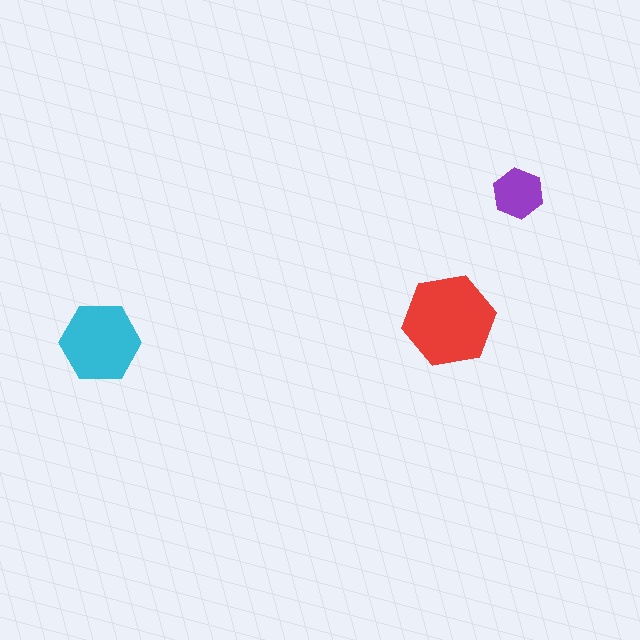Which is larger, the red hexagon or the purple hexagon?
The red one.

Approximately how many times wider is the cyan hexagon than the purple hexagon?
About 1.5 times wider.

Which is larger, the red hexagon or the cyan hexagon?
The red one.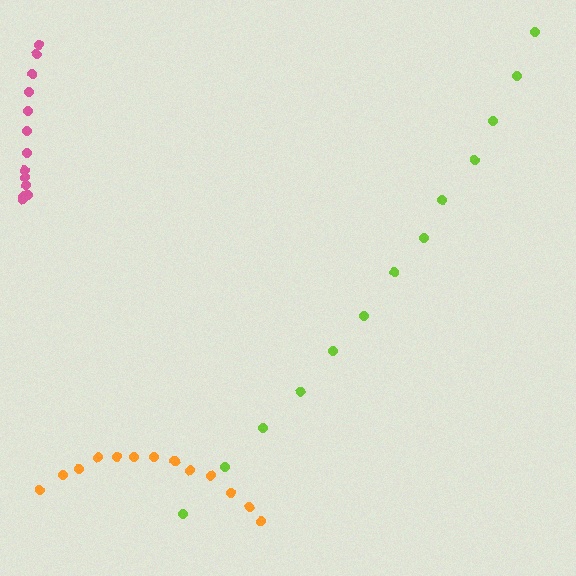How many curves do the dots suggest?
There are 3 distinct paths.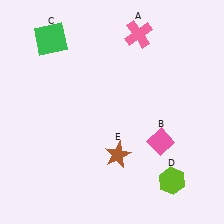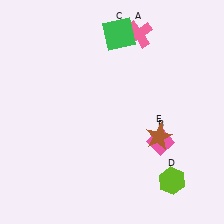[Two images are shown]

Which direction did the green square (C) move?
The green square (C) moved right.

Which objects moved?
The objects that moved are: the green square (C), the brown star (E).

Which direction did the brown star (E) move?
The brown star (E) moved right.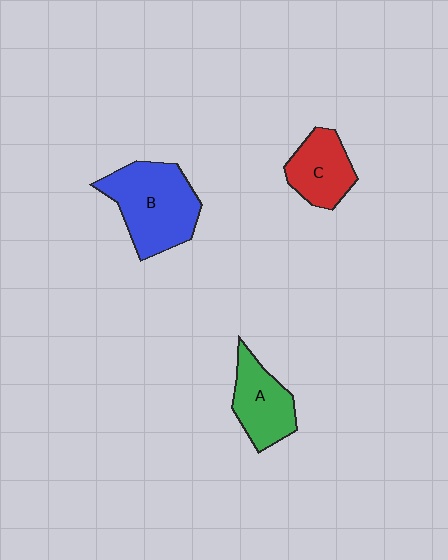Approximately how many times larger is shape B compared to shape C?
Approximately 1.7 times.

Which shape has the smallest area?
Shape C (red).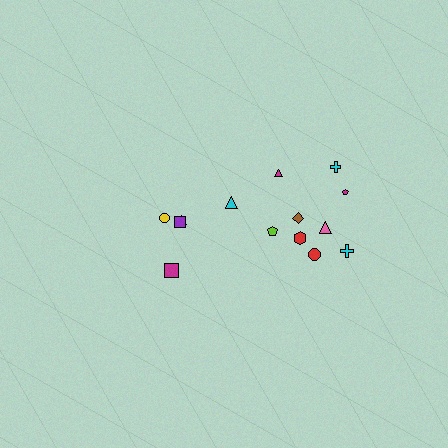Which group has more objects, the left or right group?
The right group.